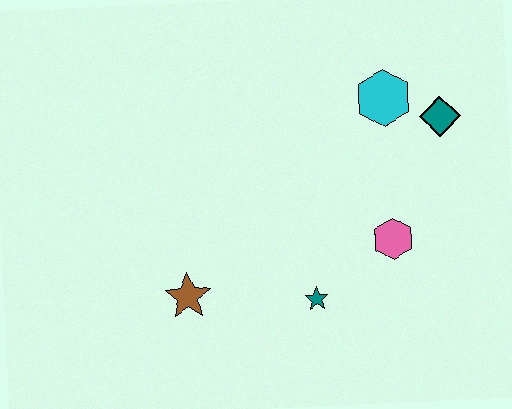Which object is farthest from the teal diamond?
The brown star is farthest from the teal diamond.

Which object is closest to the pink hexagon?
The teal star is closest to the pink hexagon.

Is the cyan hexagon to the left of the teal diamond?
Yes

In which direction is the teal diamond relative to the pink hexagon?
The teal diamond is above the pink hexagon.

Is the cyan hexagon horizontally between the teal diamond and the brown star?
Yes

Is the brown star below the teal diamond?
Yes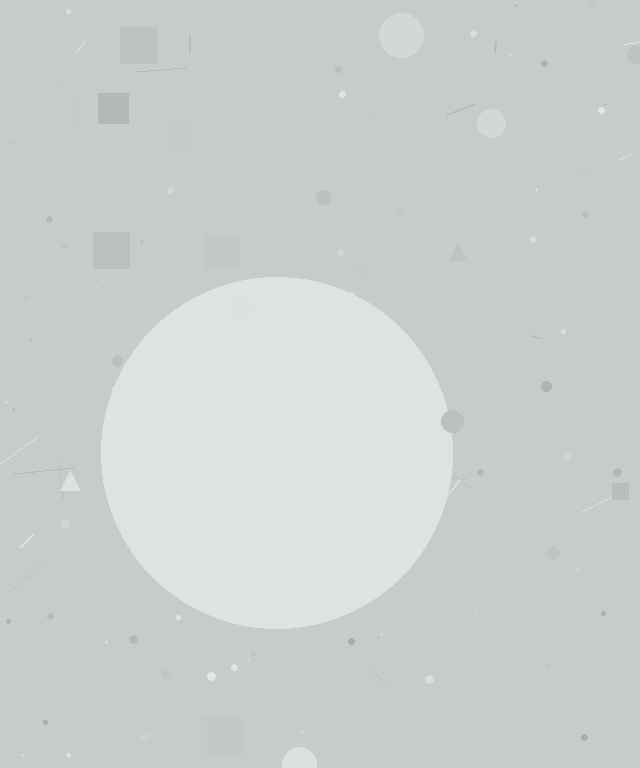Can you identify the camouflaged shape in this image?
The camouflaged shape is a circle.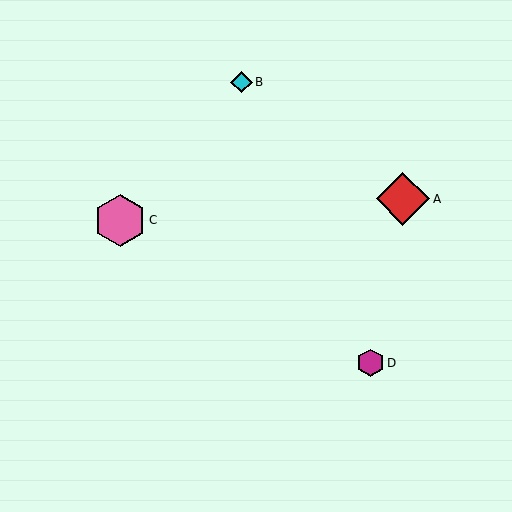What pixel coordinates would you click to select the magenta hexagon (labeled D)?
Click at (371, 363) to select the magenta hexagon D.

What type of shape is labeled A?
Shape A is a red diamond.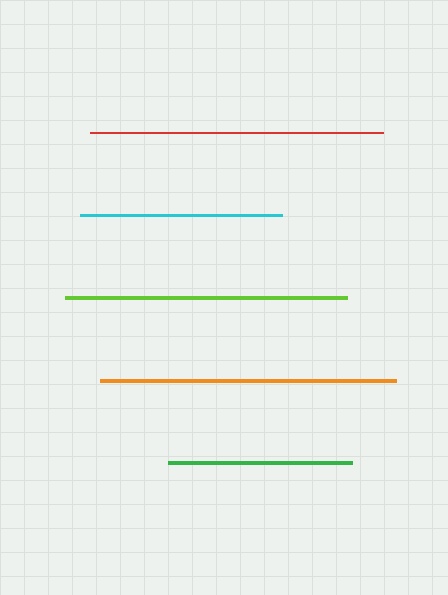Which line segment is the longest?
The orange line is the longest at approximately 296 pixels.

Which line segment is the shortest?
The green line is the shortest at approximately 183 pixels.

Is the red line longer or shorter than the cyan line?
The red line is longer than the cyan line.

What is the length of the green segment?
The green segment is approximately 183 pixels long.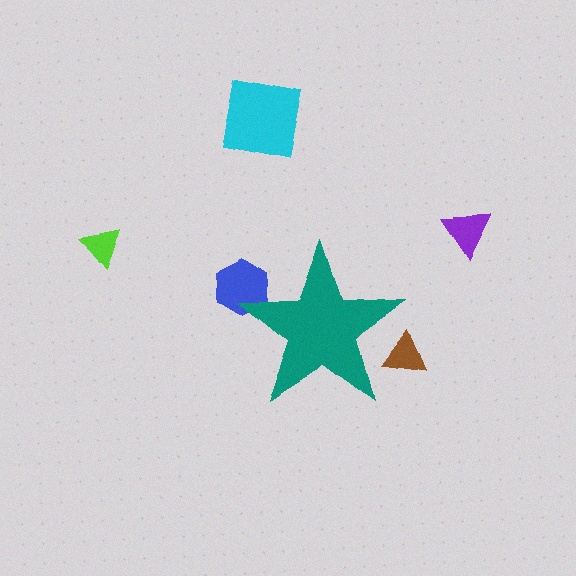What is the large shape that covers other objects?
A teal star.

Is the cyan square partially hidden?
No, the cyan square is fully visible.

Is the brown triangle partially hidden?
Yes, the brown triangle is partially hidden behind the teal star.